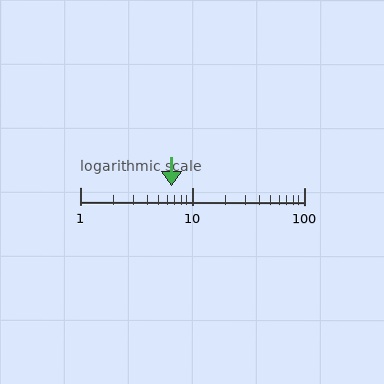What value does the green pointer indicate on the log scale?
The pointer indicates approximately 6.6.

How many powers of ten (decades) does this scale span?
The scale spans 2 decades, from 1 to 100.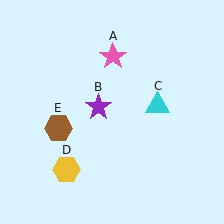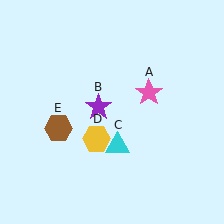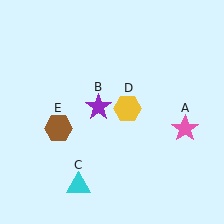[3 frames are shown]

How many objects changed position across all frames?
3 objects changed position: pink star (object A), cyan triangle (object C), yellow hexagon (object D).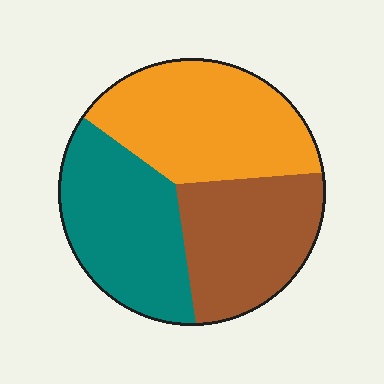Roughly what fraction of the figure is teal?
Teal covers around 35% of the figure.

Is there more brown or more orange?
Orange.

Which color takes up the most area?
Orange, at roughly 35%.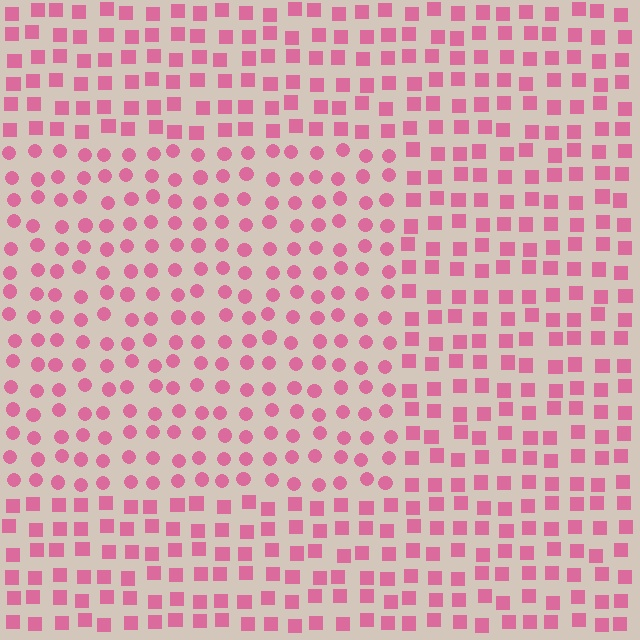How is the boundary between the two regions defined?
The boundary is defined by a change in element shape: circles inside vs. squares outside. All elements share the same color and spacing.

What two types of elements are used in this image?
The image uses circles inside the rectangle region and squares outside it.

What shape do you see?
I see a rectangle.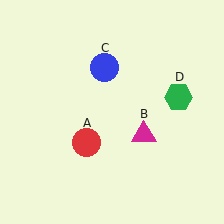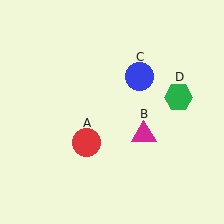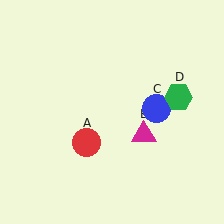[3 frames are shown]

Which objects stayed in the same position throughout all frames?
Red circle (object A) and magenta triangle (object B) and green hexagon (object D) remained stationary.